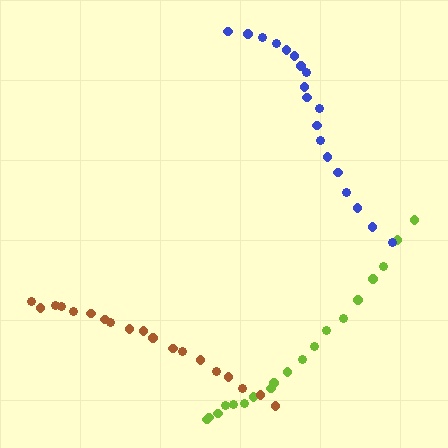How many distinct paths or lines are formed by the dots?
There are 3 distinct paths.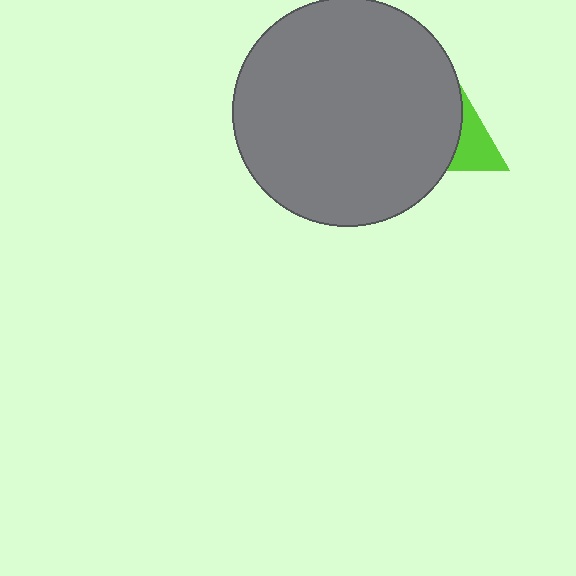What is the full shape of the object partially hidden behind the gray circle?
The partially hidden object is a lime triangle.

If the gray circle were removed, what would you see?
You would see the complete lime triangle.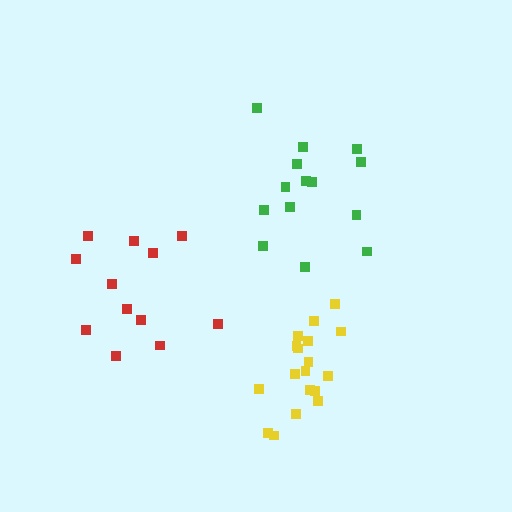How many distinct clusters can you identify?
There are 3 distinct clusters.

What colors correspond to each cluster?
The clusters are colored: green, red, yellow.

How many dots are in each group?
Group 1: 14 dots, Group 2: 12 dots, Group 3: 18 dots (44 total).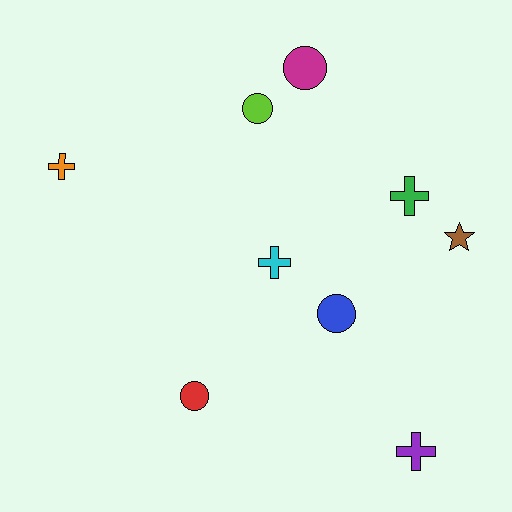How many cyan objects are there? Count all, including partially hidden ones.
There is 1 cyan object.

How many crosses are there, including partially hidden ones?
There are 4 crosses.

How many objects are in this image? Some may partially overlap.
There are 9 objects.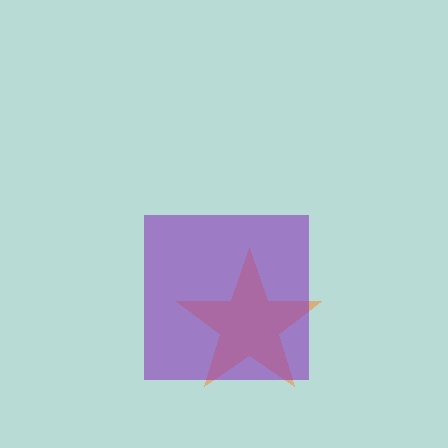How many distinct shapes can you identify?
There are 2 distinct shapes: an orange star, a purple square.